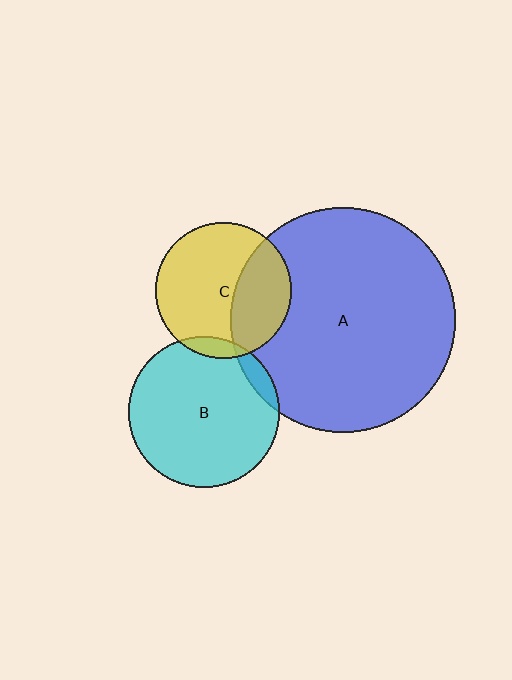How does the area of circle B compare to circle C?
Approximately 1.2 times.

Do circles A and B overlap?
Yes.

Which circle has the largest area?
Circle A (blue).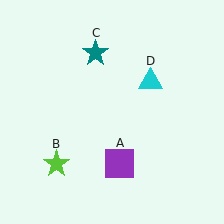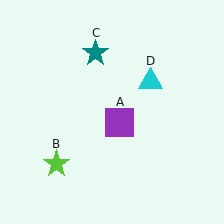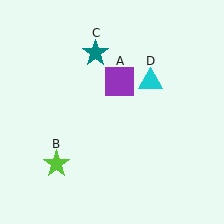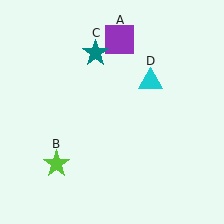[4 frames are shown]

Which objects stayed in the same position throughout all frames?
Lime star (object B) and teal star (object C) and cyan triangle (object D) remained stationary.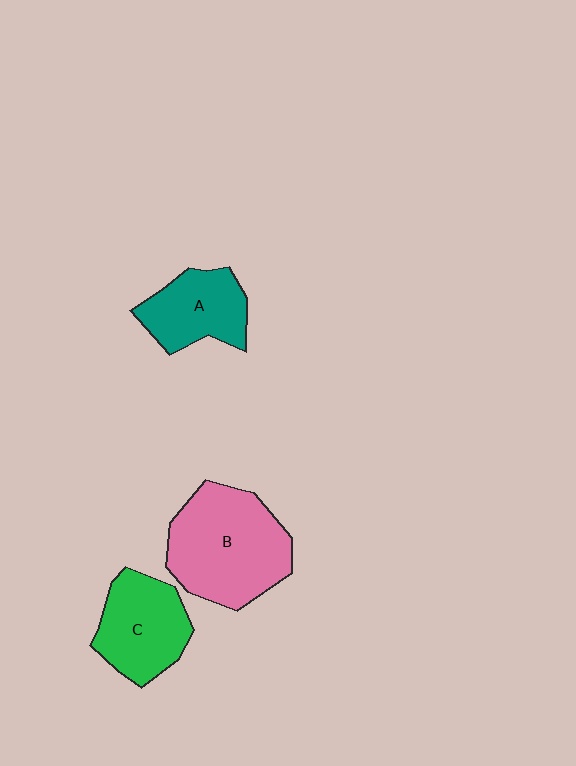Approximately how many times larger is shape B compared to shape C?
Approximately 1.5 times.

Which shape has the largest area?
Shape B (pink).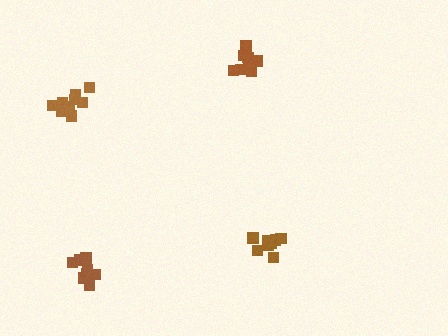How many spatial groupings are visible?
There are 4 spatial groupings.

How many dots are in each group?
Group 1: 8 dots, Group 2: 9 dots, Group 3: 8 dots, Group 4: 10 dots (35 total).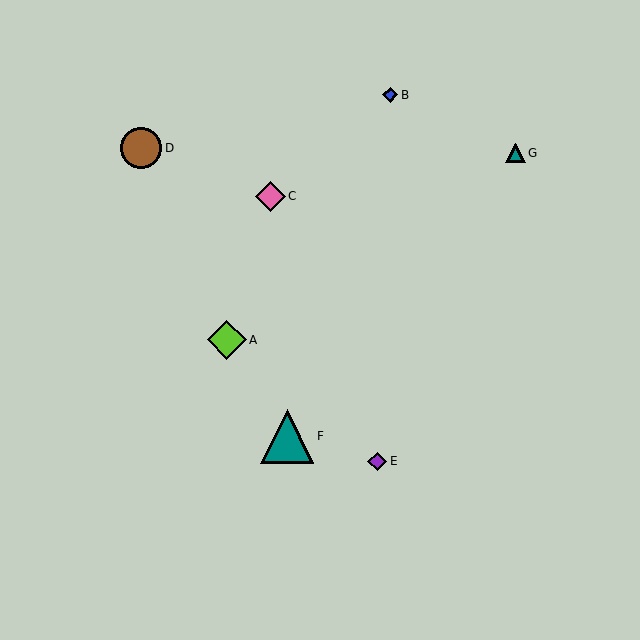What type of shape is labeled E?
Shape E is a purple diamond.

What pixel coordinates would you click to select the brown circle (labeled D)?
Click at (141, 148) to select the brown circle D.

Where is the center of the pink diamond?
The center of the pink diamond is at (270, 196).